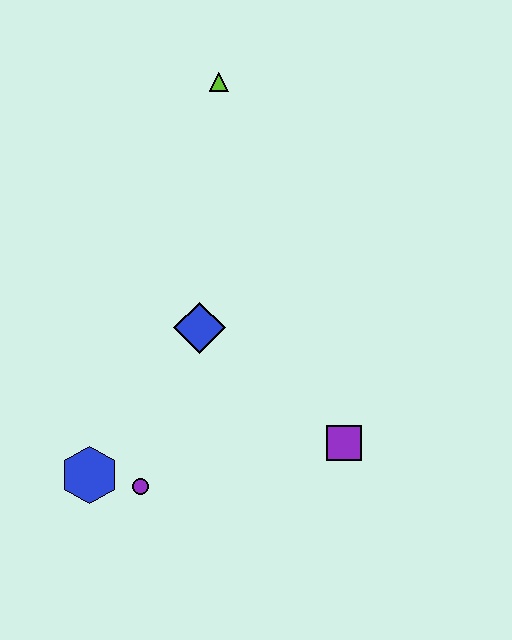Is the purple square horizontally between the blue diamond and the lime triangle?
No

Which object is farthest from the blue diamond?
The lime triangle is farthest from the blue diamond.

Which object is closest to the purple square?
The blue diamond is closest to the purple square.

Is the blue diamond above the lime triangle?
No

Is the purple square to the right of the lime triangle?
Yes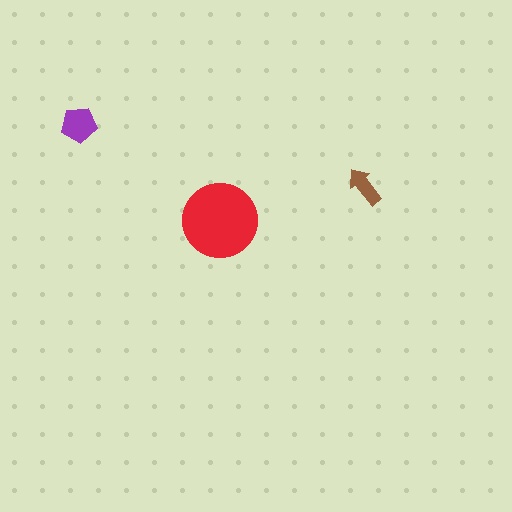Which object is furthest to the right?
The brown arrow is rightmost.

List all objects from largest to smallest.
The red circle, the purple pentagon, the brown arrow.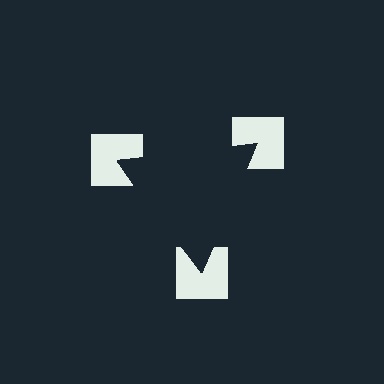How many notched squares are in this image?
There are 3 — one at each vertex of the illusory triangle.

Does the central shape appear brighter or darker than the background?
It typically appears slightly darker than the background, even though no actual brightness change is drawn.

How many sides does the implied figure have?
3 sides.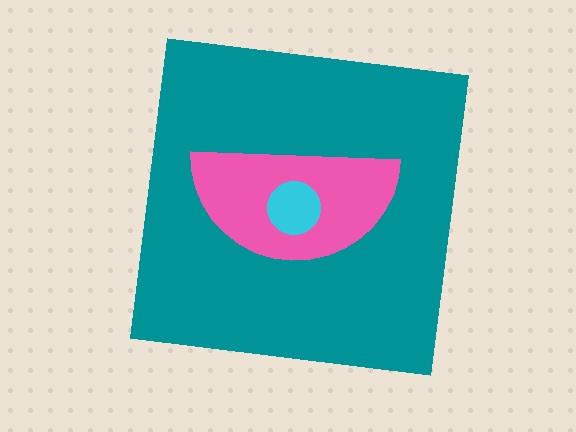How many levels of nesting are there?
3.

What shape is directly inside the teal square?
The pink semicircle.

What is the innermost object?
The cyan circle.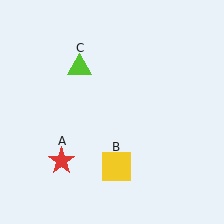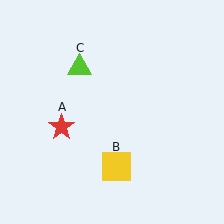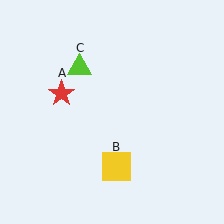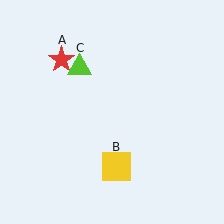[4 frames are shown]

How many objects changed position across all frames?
1 object changed position: red star (object A).